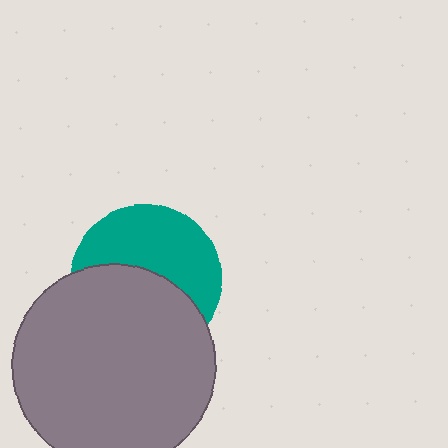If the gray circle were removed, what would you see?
You would see the complete teal circle.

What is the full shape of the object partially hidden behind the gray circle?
The partially hidden object is a teal circle.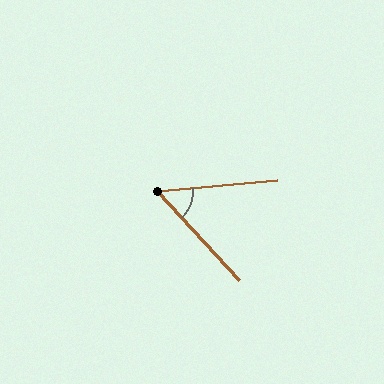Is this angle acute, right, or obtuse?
It is acute.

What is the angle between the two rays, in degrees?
Approximately 53 degrees.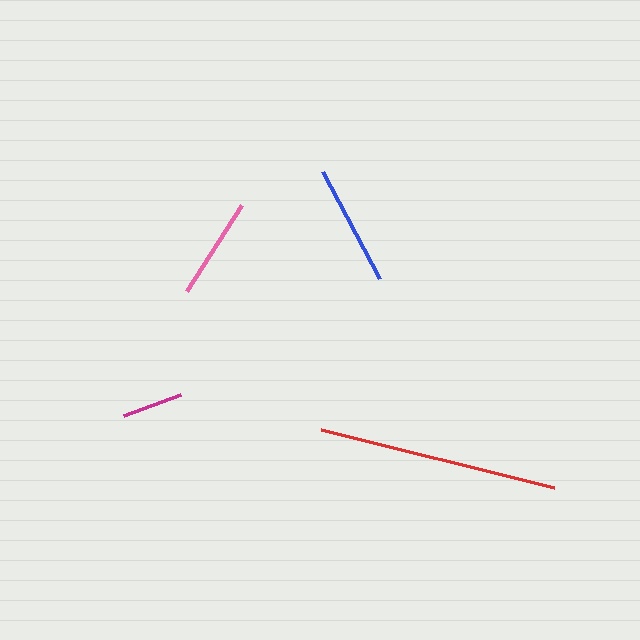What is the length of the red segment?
The red segment is approximately 240 pixels long.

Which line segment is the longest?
The red line is the longest at approximately 240 pixels.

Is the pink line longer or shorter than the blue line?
The blue line is longer than the pink line.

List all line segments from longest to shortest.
From longest to shortest: red, blue, pink, magenta.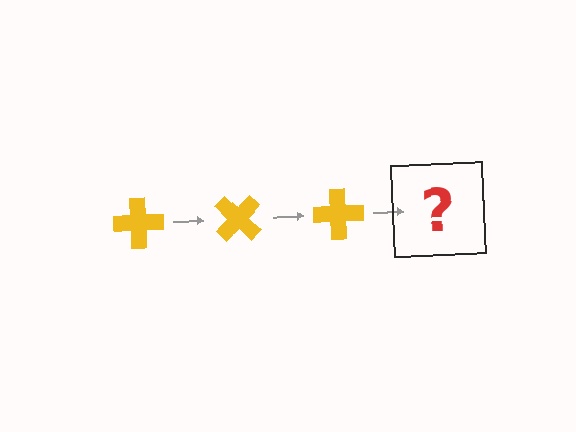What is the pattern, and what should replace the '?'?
The pattern is that the cross rotates 45 degrees each step. The '?' should be a yellow cross rotated 135 degrees.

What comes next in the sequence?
The next element should be a yellow cross rotated 135 degrees.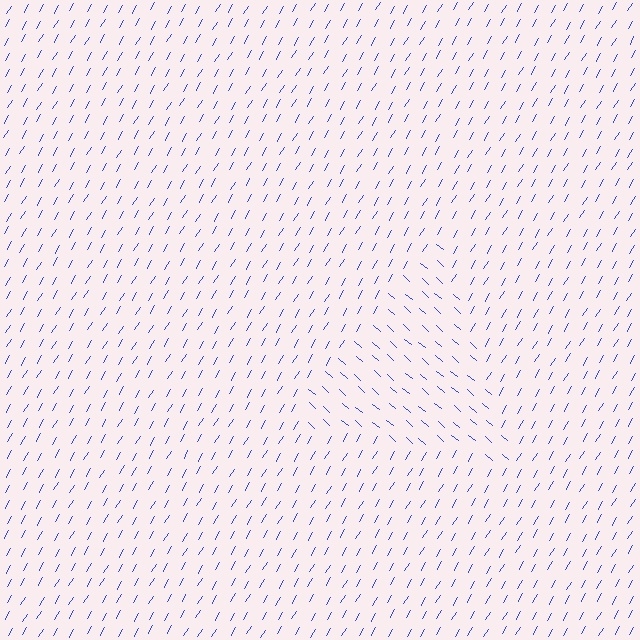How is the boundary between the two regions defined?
The boundary is defined purely by a change in line orientation (approximately 80 degrees difference). All lines are the same color and thickness.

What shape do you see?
I see a triangle.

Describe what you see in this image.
The image is filled with small blue line segments. A triangle region in the image has lines oriented differently from the surrounding lines, creating a visible texture boundary.